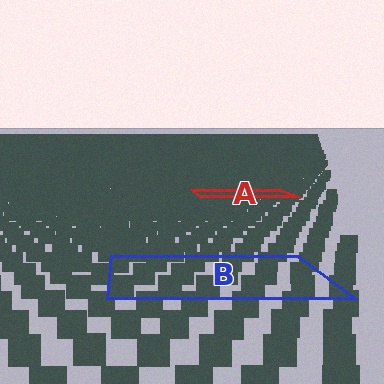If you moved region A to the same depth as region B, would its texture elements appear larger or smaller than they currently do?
They would appear larger. At a closer depth, the same texture elements are projected at a bigger on-screen size.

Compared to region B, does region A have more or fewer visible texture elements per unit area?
Region A has more texture elements per unit area — they are packed more densely because it is farther away.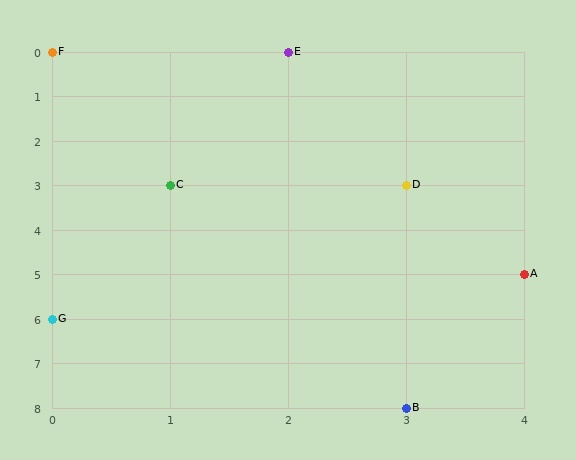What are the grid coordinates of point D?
Point D is at grid coordinates (3, 3).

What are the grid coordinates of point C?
Point C is at grid coordinates (1, 3).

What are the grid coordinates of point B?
Point B is at grid coordinates (3, 8).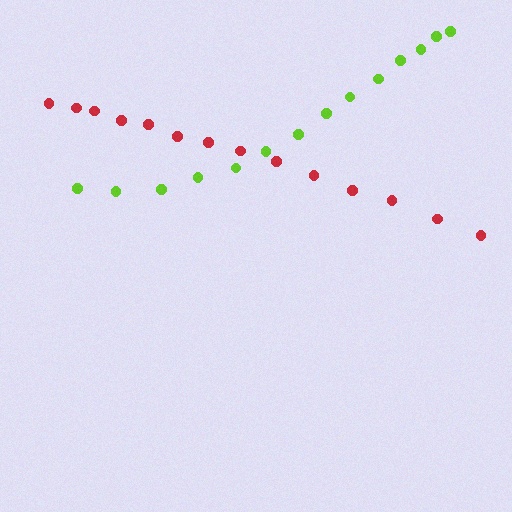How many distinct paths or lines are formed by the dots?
There are 2 distinct paths.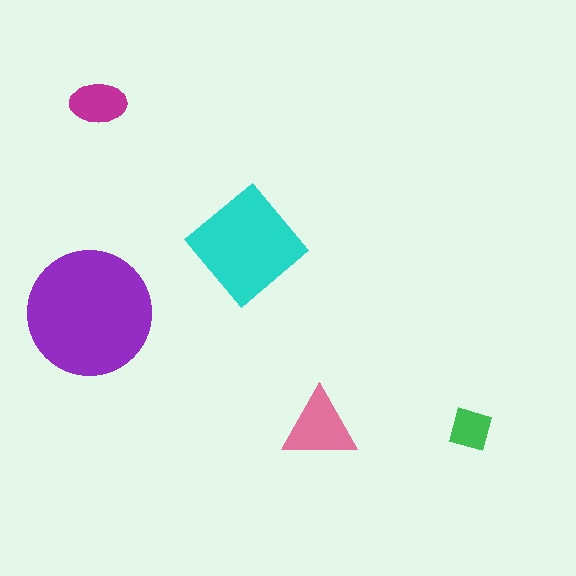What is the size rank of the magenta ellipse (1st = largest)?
4th.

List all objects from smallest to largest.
The green square, the magenta ellipse, the pink triangle, the cyan diamond, the purple circle.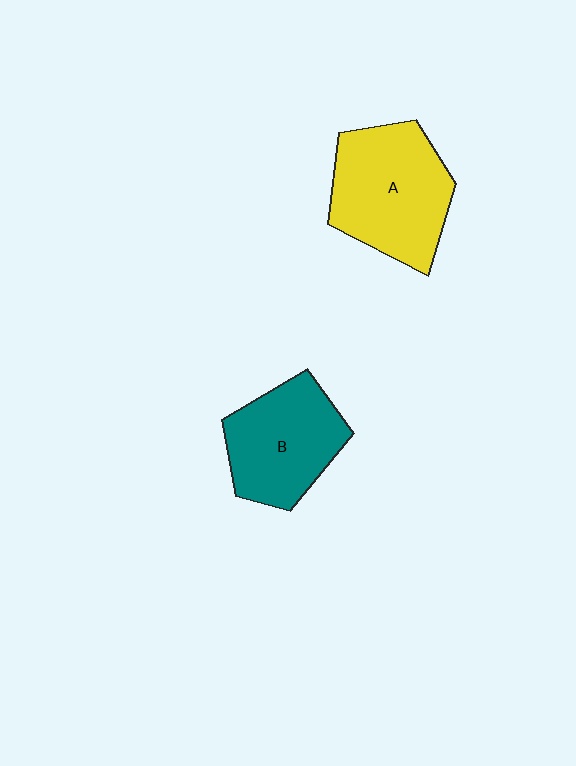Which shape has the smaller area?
Shape B (teal).